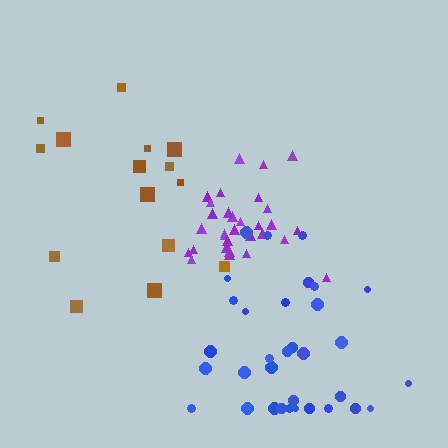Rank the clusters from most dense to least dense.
purple, blue, brown.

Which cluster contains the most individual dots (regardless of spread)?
Blue (34).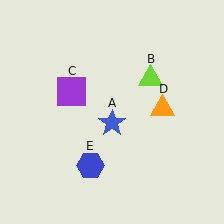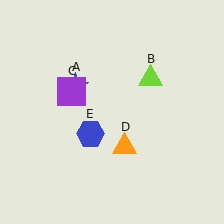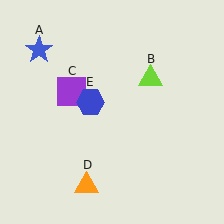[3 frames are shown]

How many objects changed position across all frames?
3 objects changed position: blue star (object A), orange triangle (object D), blue hexagon (object E).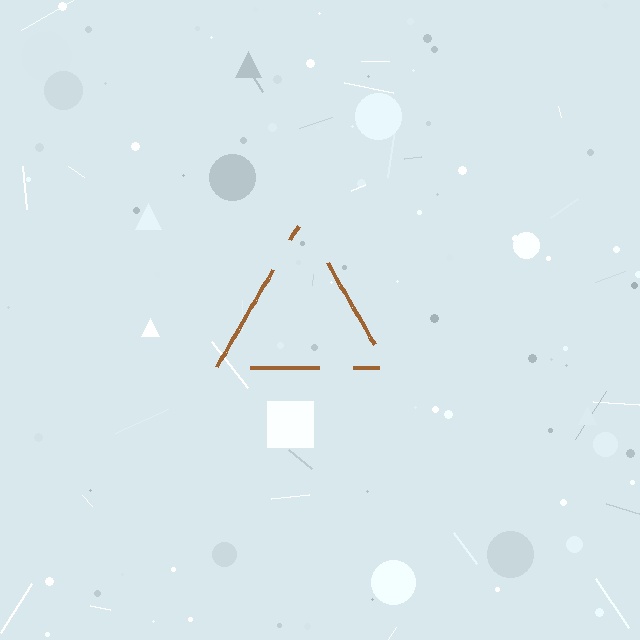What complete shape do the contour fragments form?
The contour fragments form a triangle.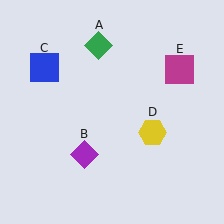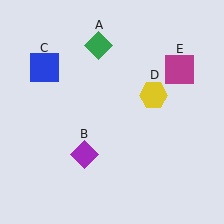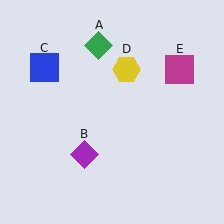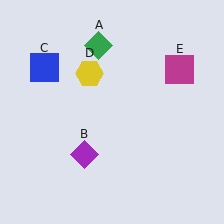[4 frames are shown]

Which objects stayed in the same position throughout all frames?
Green diamond (object A) and purple diamond (object B) and blue square (object C) and magenta square (object E) remained stationary.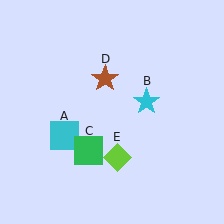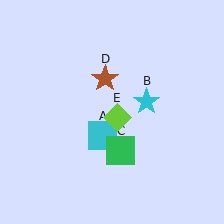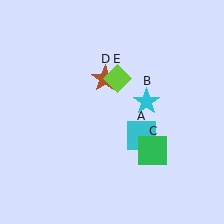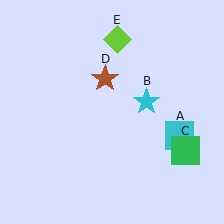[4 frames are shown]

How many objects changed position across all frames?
3 objects changed position: cyan square (object A), green square (object C), lime diamond (object E).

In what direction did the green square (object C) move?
The green square (object C) moved right.